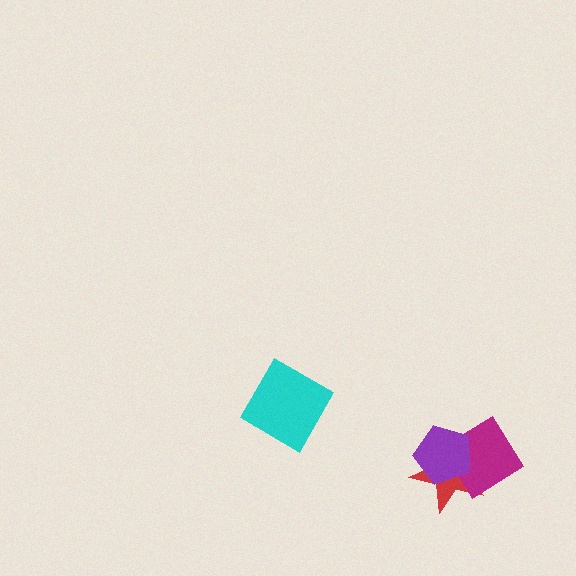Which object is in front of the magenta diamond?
The purple pentagon is in front of the magenta diamond.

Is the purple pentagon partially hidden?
No, no other shape covers it.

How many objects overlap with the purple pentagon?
2 objects overlap with the purple pentagon.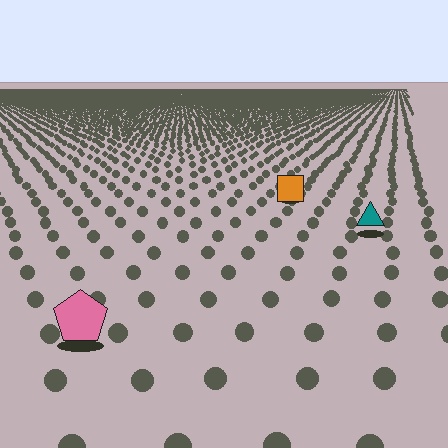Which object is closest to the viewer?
The pink pentagon is closest. The texture marks near it are larger and more spread out.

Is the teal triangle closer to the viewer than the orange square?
Yes. The teal triangle is closer — you can tell from the texture gradient: the ground texture is coarser near it.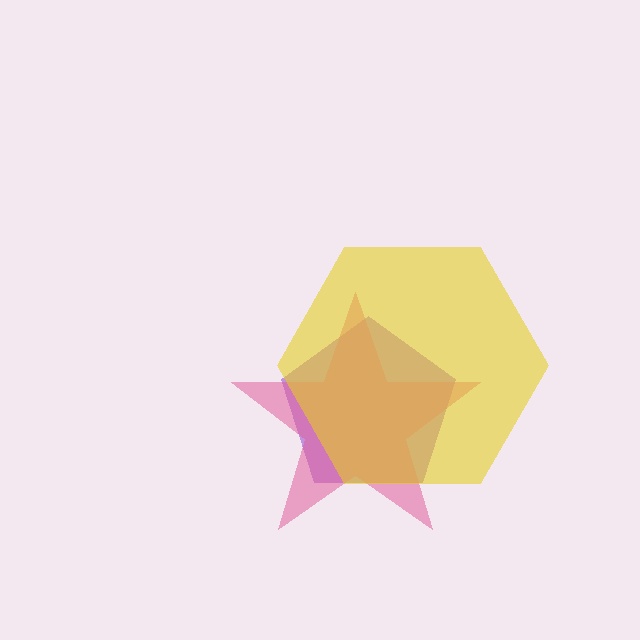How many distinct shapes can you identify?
There are 3 distinct shapes: a purple pentagon, a pink star, a yellow hexagon.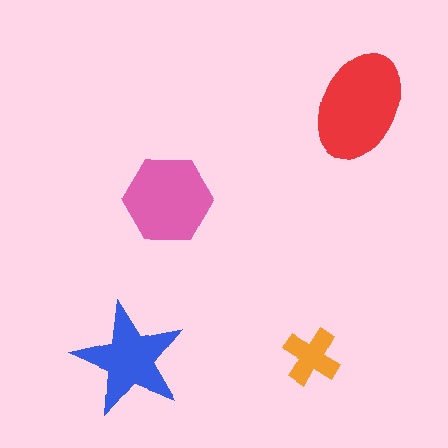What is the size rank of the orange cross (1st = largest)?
4th.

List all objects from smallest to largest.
The orange cross, the blue star, the pink hexagon, the red ellipse.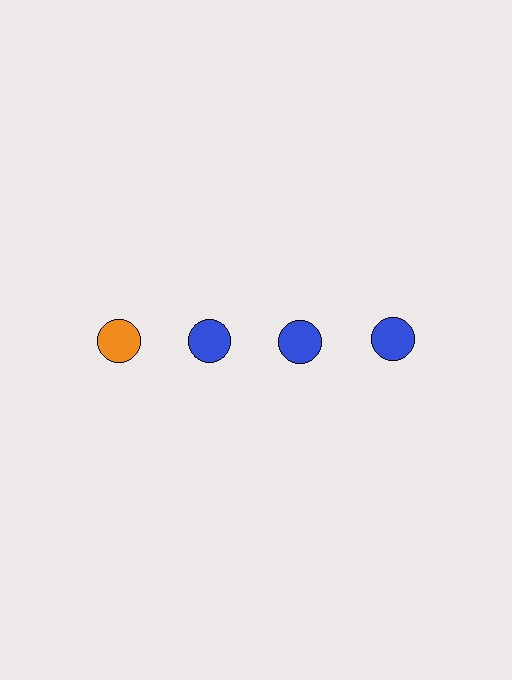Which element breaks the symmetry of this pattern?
The orange circle in the top row, leftmost column breaks the symmetry. All other shapes are blue circles.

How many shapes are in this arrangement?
There are 4 shapes arranged in a grid pattern.